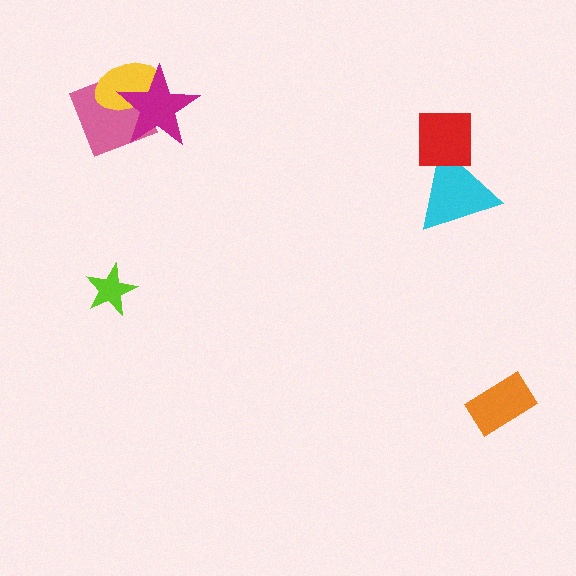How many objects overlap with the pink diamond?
2 objects overlap with the pink diamond.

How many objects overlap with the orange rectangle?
0 objects overlap with the orange rectangle.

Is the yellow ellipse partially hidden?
Yes, it is partially covered by another shape.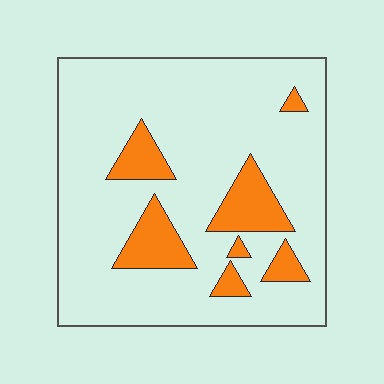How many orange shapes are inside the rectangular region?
7.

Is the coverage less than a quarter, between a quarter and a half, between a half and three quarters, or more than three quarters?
Less than a quarter.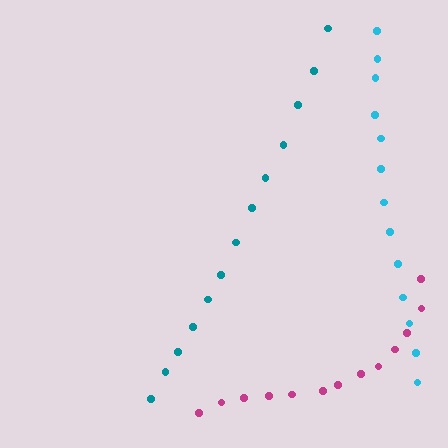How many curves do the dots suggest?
There are 3 distinct paths.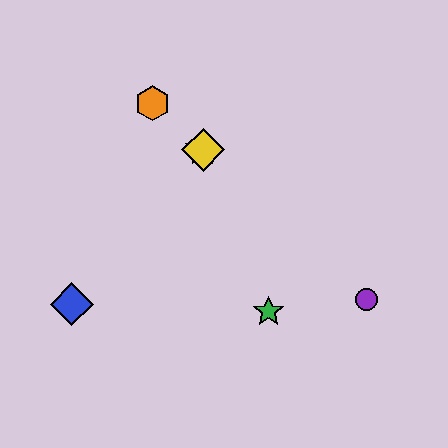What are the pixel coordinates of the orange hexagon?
The orange hexagon is at (152, 103).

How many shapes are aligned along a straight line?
4 shapes (the red star, the yellow diamond, the purple circle, the orange hexagon) are aligned along a straight line.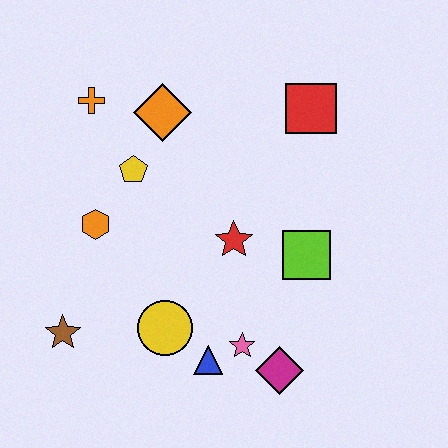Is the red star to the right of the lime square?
No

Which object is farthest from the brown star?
The red square is farthest from the brown star.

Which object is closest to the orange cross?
The orange diamond is closest to the orange cross.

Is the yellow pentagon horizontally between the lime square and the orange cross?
Yes